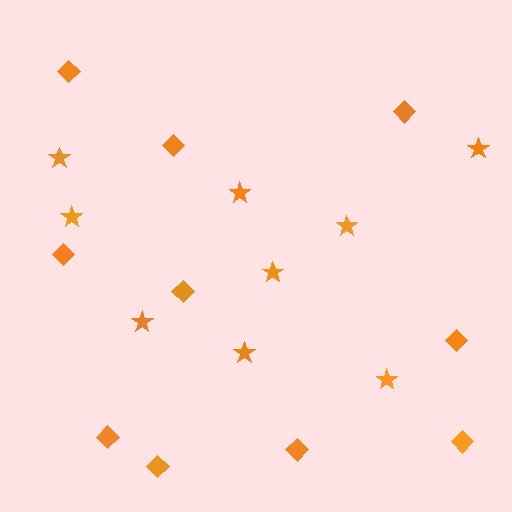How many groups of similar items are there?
There are 2 groups: one group of stars (9) and one group of diamonds (10).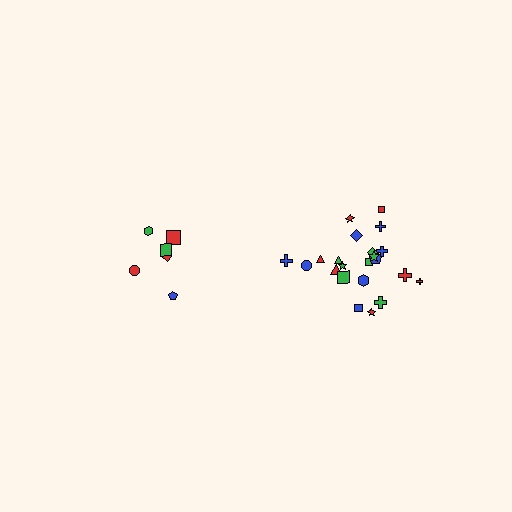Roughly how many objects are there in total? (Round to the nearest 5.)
Roughly 30 objects in total.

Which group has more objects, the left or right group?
The right group.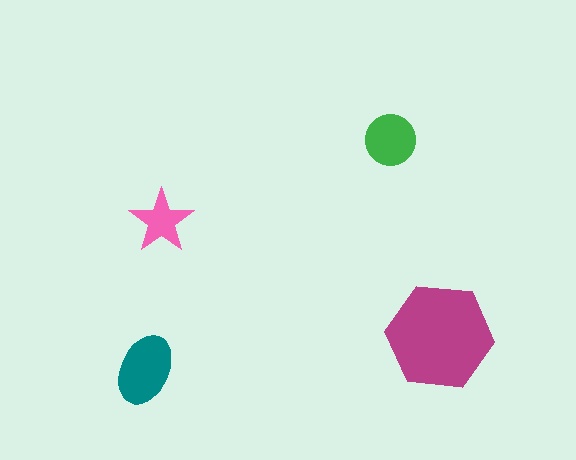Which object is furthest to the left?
The teal ellipse is leftmost.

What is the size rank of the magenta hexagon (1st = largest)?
1st.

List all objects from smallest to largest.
The pink star, the green circle, the teal ellipse, the magenta hexagon.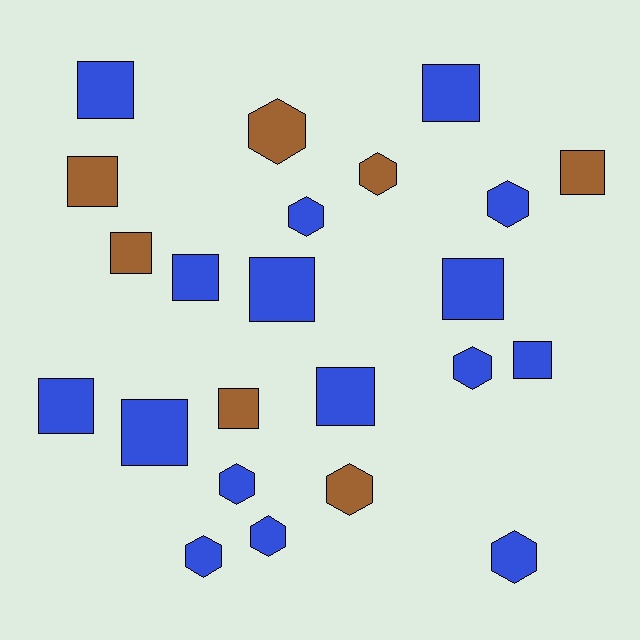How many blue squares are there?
There are 9 blue squares.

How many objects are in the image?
There are 23 objects.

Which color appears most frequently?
Blue, with 16 objects.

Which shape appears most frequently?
Square, with 13 objects.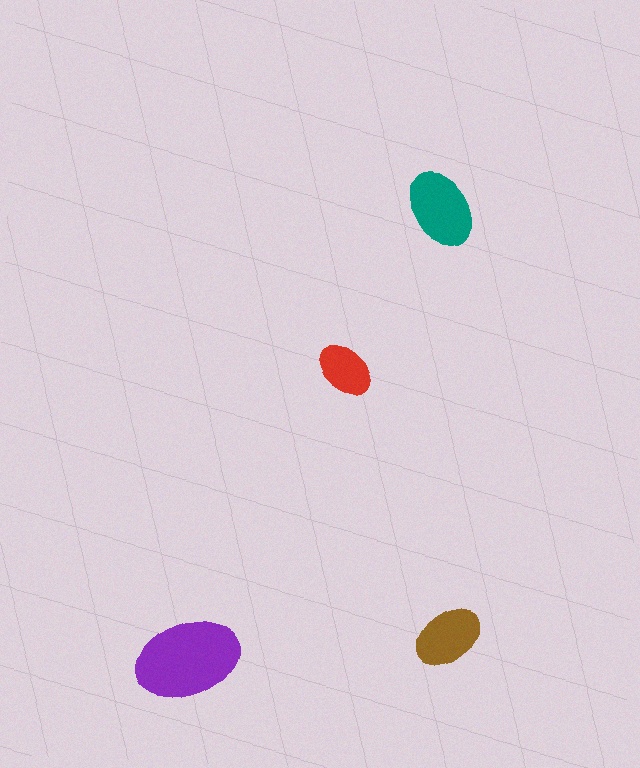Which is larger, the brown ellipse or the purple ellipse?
The purple one.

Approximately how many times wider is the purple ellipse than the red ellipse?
About 2 times wider.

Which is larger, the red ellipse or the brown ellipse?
The brown one.